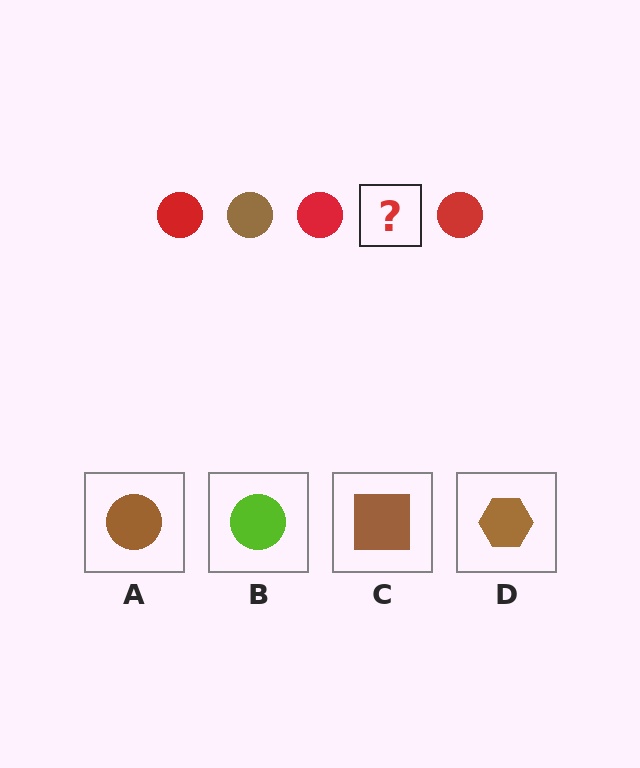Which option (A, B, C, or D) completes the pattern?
A.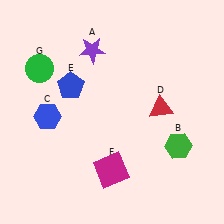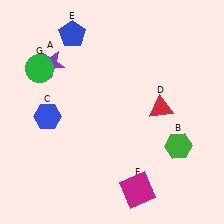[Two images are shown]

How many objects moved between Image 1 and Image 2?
3 objects moved between the two images.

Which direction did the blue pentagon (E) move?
The blue pentagon (E) moved up.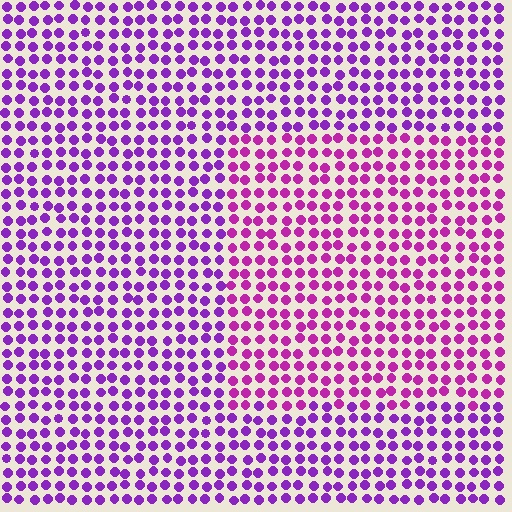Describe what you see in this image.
The image is filled with small purple elements in a uniform arrangement. A rectangle-shaped region is visible where the elements are tinted to a slightly different hue, forming a subtle color boundary.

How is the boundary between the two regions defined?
The boundary is defined purely by a slight shift in hue (about 28 degrees). Spacing, size, and orientation are identical on both sides.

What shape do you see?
I see a rectangle.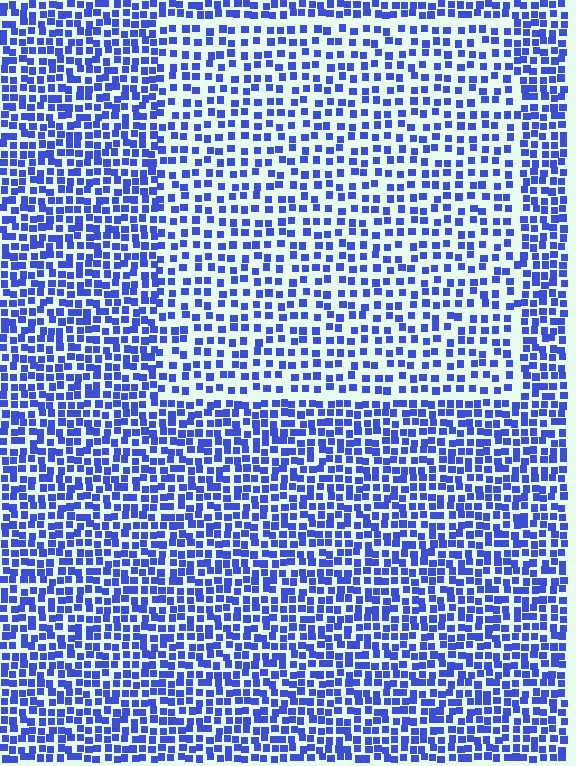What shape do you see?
I see a rectangle.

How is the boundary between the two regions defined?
The boundary is defined by a change in element density (approximately 1.7x ratio). All elements are the same color, size, and shape.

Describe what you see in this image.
The image contains small blue elements arranged at two different densities. A rectangle-shaped region is visible where the elements are less densely packed than the surrounding area.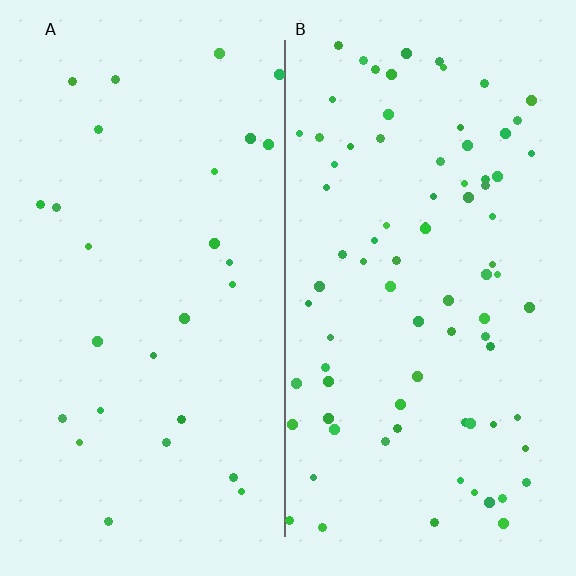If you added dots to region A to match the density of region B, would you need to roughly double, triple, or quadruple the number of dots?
Approximately triple.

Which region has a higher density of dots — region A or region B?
B (the right).